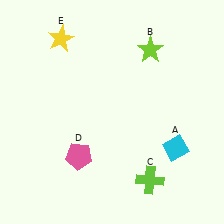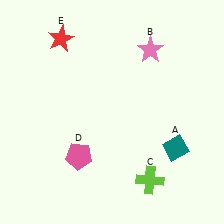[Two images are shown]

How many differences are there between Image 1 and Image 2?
There are 3 differences between the two images.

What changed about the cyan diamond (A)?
In Image 1, A is cyan. In Image 2, it changed to teal.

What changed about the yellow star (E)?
In Image 1, E is yellow. In Image 2, it changed to red.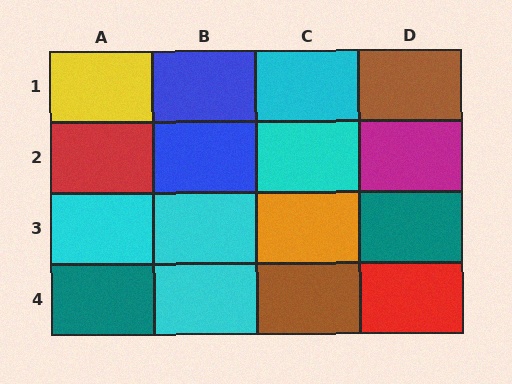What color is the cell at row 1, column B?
Blue.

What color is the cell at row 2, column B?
Blue.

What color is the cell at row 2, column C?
Cyan.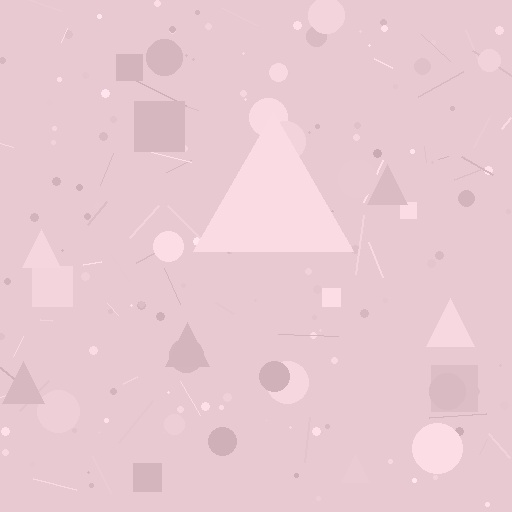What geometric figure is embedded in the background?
A triangle is embedded in the background.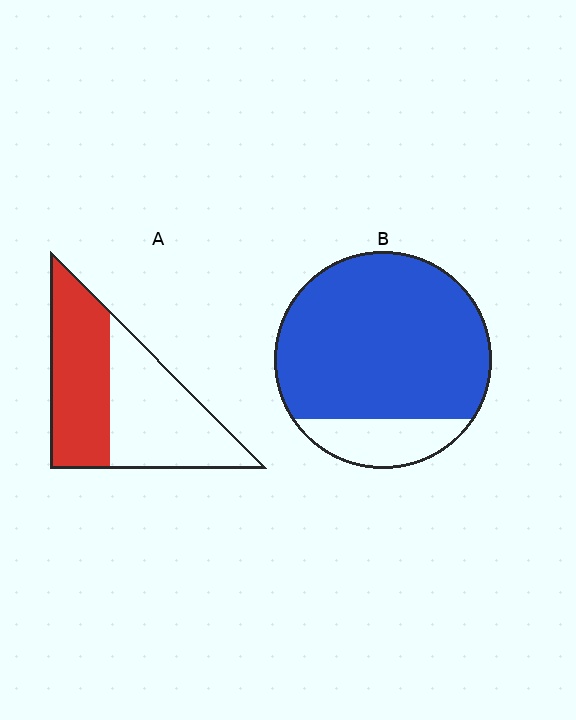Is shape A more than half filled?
Roughly half.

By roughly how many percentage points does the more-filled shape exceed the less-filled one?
By roughly 35 percentage points (B over A).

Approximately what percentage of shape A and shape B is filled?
A is approximately 50% and B is approximately 85%.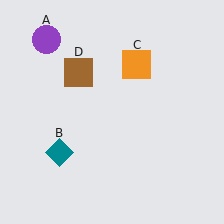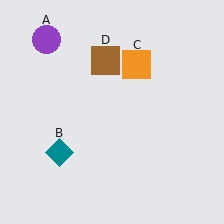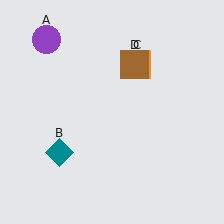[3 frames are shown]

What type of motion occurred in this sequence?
The brown square (object D) rotated clockwise around the center of the scene.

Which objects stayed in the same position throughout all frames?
Purple circle (object A) and teal diamond (object B) and orange square (object C) remained stationary.